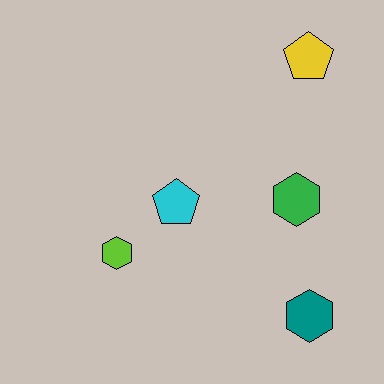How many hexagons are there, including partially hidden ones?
There are 3 hexagons.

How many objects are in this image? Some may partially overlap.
There are 5 objects.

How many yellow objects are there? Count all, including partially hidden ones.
There is 1 yellow object.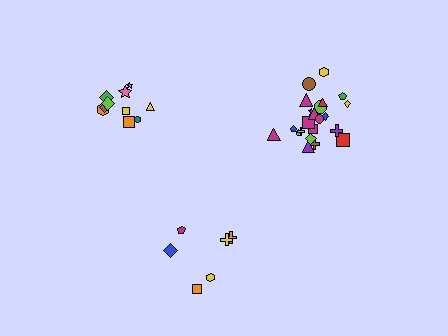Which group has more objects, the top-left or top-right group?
The top-right group.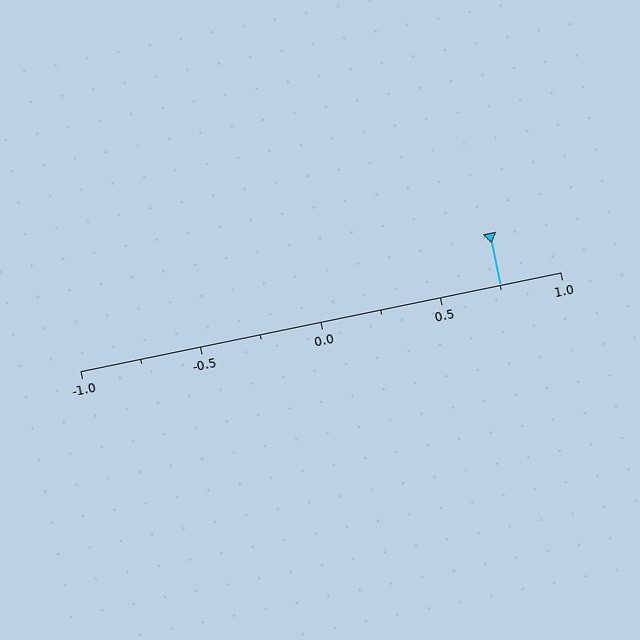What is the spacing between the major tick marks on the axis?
The major ticks are spaced 0.5 apart.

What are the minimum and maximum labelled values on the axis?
The axis runs from -1.0 to 1.0.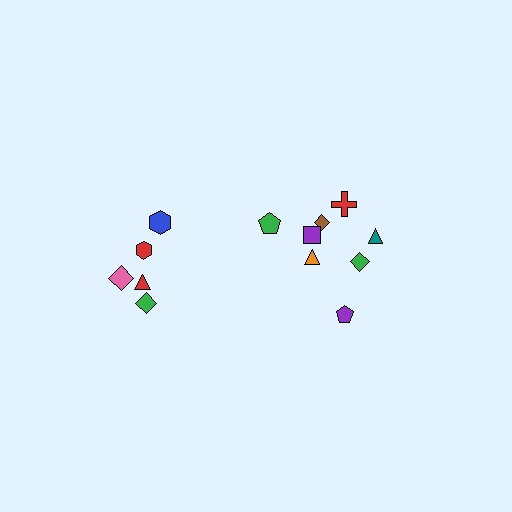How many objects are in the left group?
There are 5 objects.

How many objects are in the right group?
There are 8 objects.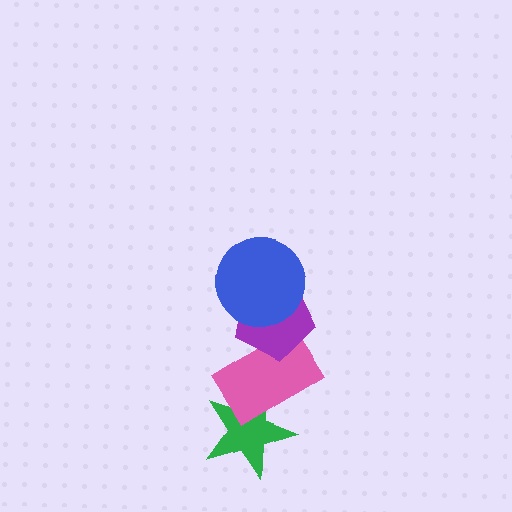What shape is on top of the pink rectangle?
The purple pentagon is on top of the pink rectangle.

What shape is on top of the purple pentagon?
The blue circle is on top of the purple pentagon.